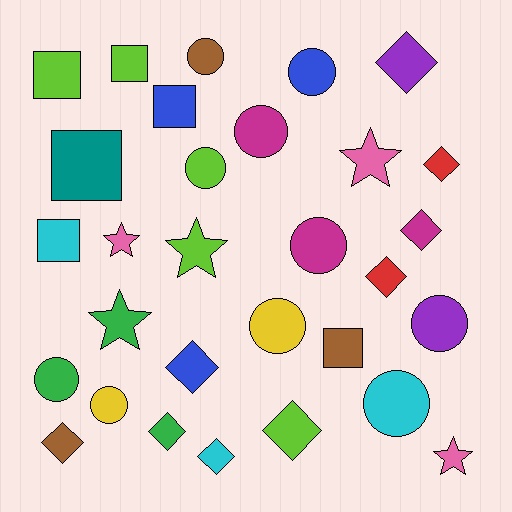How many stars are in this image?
There are 5 stars.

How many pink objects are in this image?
There are 3 pink objects.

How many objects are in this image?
There are 30 objects.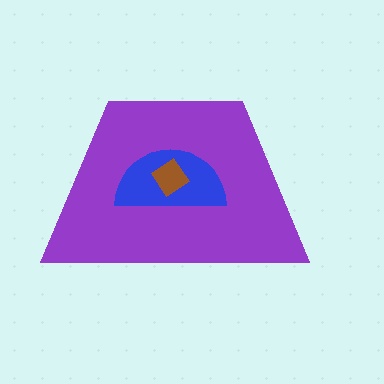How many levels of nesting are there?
3.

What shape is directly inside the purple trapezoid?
The blue semicircle.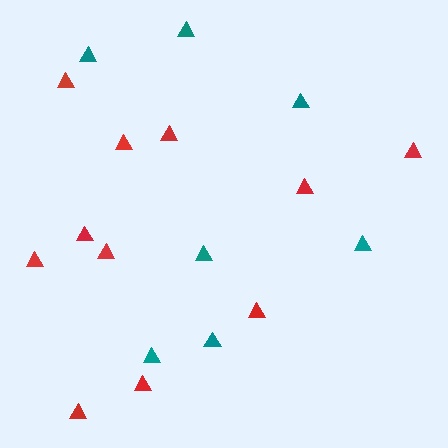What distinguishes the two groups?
There are 2 groups: one group of red triangles (11) and one group of teal triangles (7).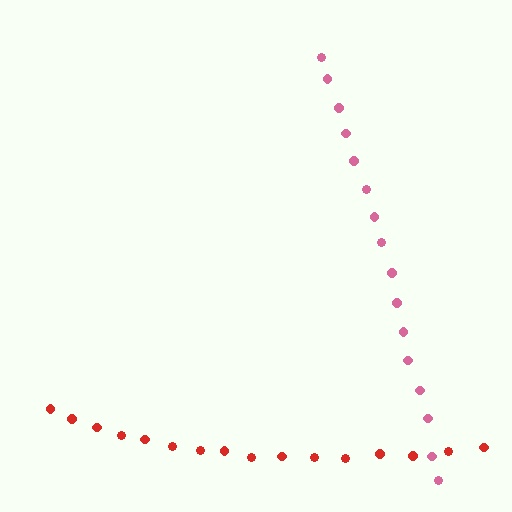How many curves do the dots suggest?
There are 2 distinct paths.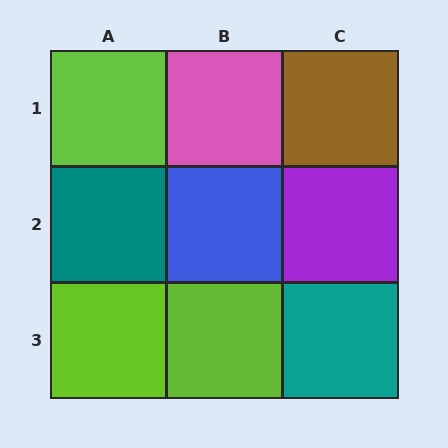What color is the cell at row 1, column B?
Pink.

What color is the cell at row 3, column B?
Lime.